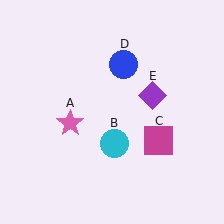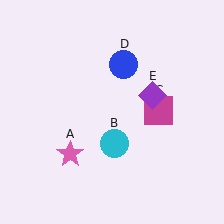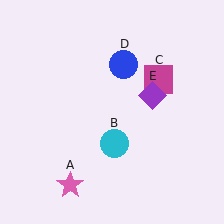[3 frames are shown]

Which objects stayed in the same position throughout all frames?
Cyan circle (object B) and blue circle (object D) and purple diamond (object E) remained stationary.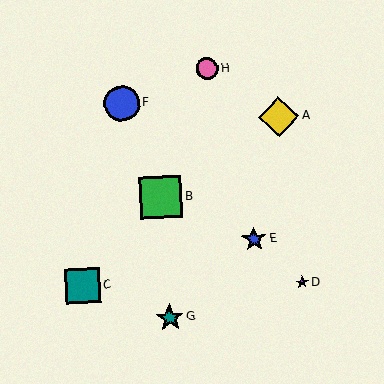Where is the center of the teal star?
The center of the teal star is at (170, 318).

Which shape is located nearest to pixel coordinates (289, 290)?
The purple star (labeled D) at (302, 282) is nearest to that location.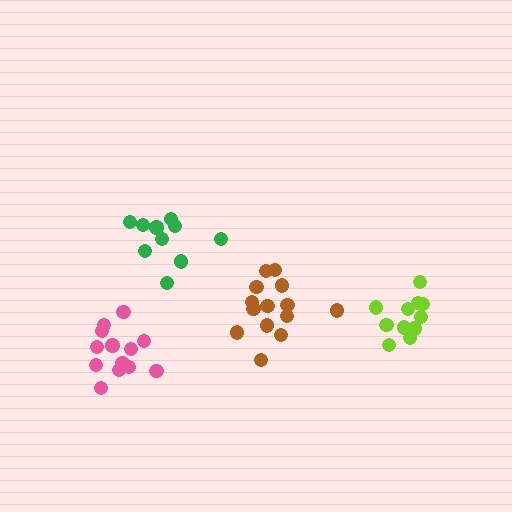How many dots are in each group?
Group 1: 10 dots, Group 2: 13 dots, Group 3: 14 dots, Group 4: 12 dots (49 total).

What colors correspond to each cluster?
The clusters are colored: green, pink, brown, lime.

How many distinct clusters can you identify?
There are 4 distinct clusters.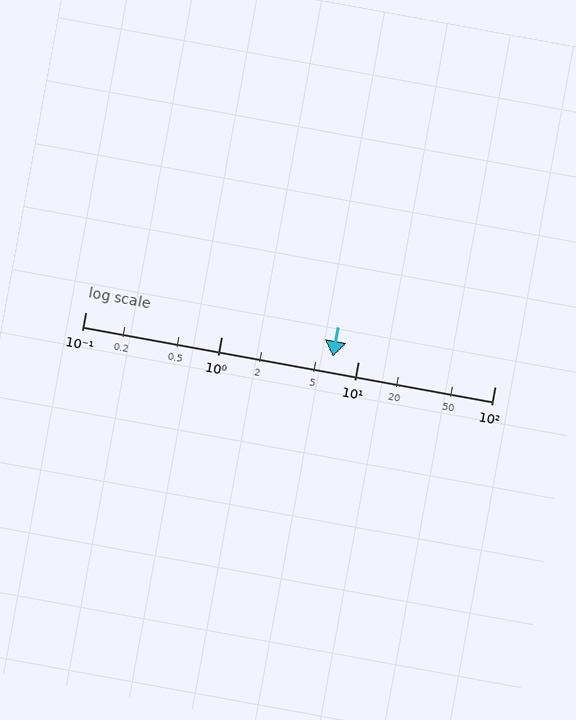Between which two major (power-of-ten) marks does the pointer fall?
The pointer is between 1 and 10.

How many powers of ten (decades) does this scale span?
The scale spans 3 decades, from 0.1 to 100.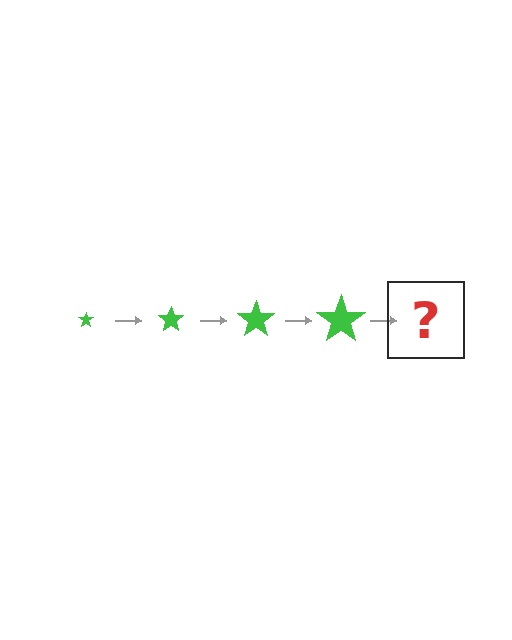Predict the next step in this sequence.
The next step is a green star, larger than the previous one.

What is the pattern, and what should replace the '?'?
The pattern is that the star gets progressively larger each step. The '?' should be a green star, larger than the previous one.